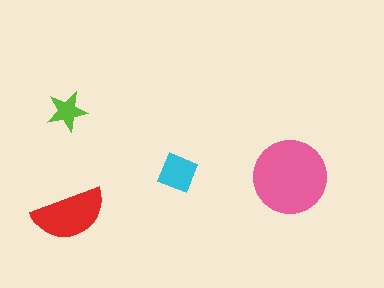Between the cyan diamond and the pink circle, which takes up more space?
The pink circle.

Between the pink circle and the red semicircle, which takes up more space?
The pink circle.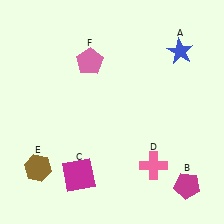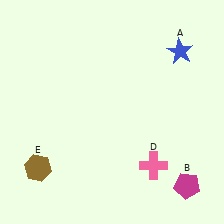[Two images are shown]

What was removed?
The pink pentagon (F), the magenta square (C) were removed in Image 2.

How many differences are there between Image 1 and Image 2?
There are 2 differences between the two images.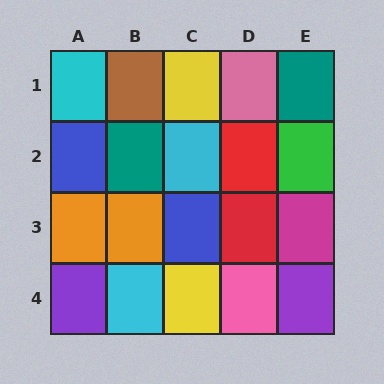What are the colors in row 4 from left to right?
Purple, cyan, yellow, pink, purple.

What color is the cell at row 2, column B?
Teal.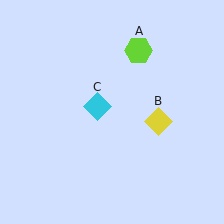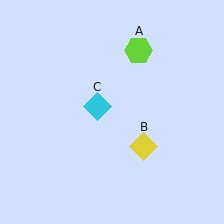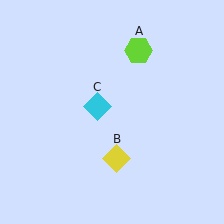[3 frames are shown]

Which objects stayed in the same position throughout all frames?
Lime hexagon (object A) and cyan diamond (object C) remained stationary.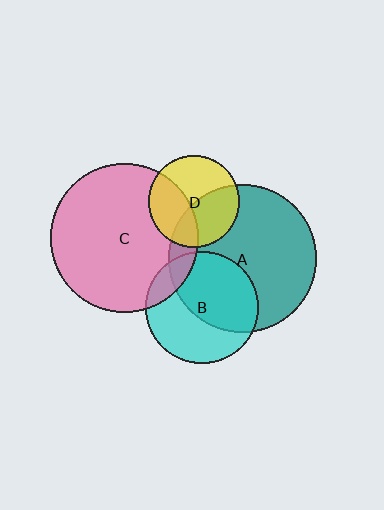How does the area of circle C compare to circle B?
Approximately 1.8 times.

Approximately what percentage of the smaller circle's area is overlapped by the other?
Approximately 15%.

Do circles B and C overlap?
Yes.